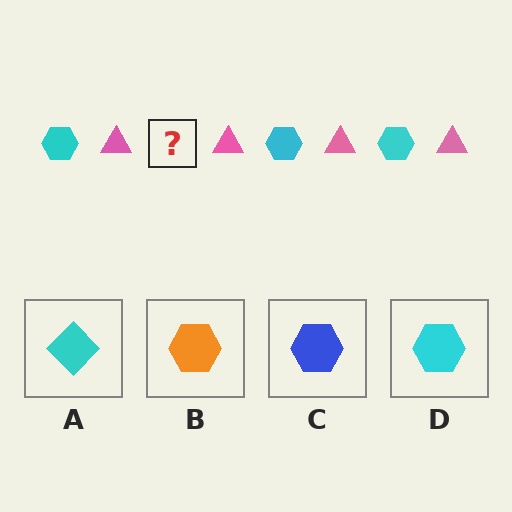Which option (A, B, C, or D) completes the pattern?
D.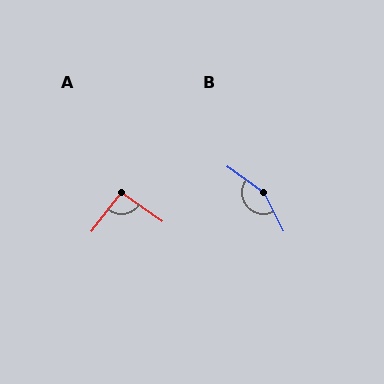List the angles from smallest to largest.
A (92°), B (151°).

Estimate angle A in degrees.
Approximately 92 degrees.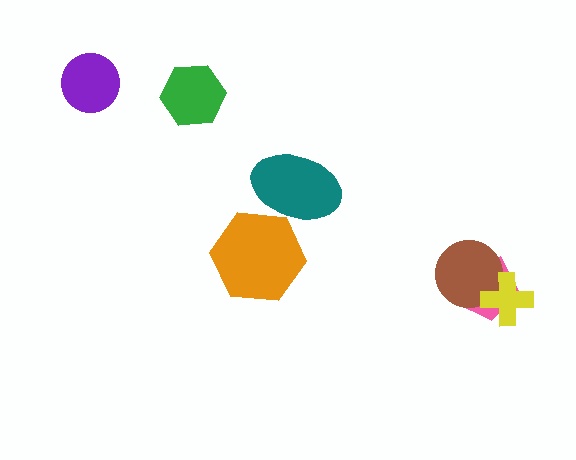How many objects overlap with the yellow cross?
2 objects overlap with the yellow cross.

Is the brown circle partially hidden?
Yes, it is partially covered by another shape.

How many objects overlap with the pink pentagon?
2 objects overlap with the pink pentagon.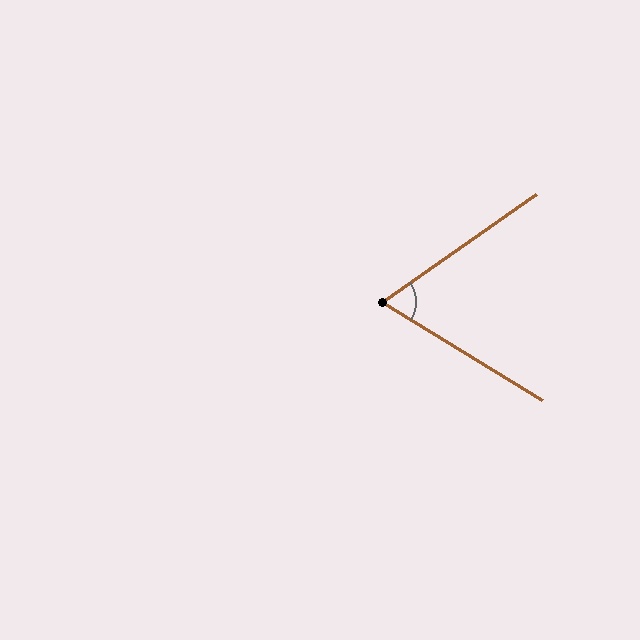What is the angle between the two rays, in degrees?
Approximately 67 degrees.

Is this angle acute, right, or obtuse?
It is acute.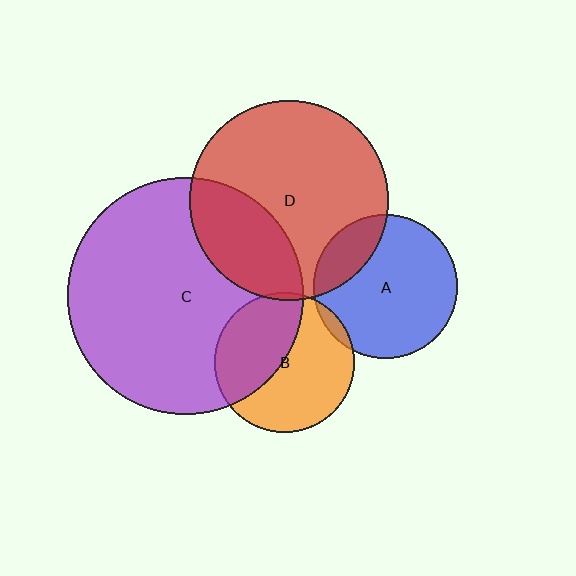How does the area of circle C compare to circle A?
Approximately 2.7 times.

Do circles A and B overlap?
Yes.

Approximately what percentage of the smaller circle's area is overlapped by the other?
Approximately 5%.